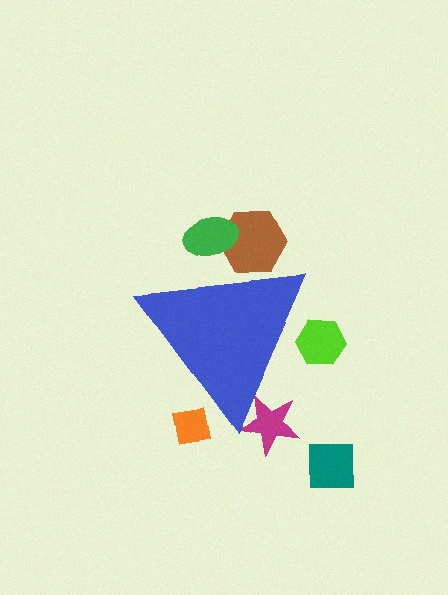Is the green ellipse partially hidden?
Yes, the green ellipse is partially hidden behind the blue triangle.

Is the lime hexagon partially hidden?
Yes, the lime hexagon is partially hidden behind the blue triangle.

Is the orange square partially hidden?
Yes, the orange square is partially hidden behind the blue triangle.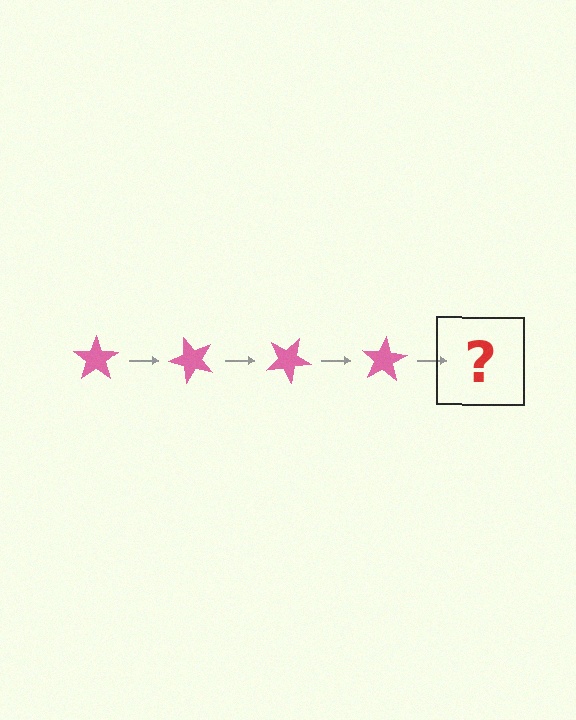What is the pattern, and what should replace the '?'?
The pattern is that the star rotates 50 degrees each step. The '?' should be a pink star rotated 200 degrees.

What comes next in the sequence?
The next element should be a pink star rotated 200 degrees.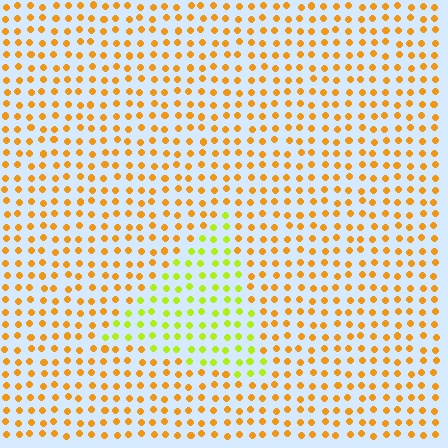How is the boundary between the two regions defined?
The boundary is defined purely by a slight shift in hue (about 43 degrees). Spacing, size, and orientation are identical on both sides.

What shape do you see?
I see a triangle.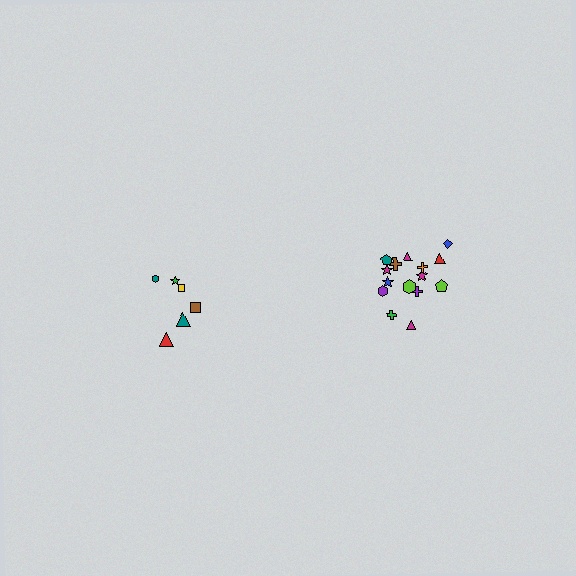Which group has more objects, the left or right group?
The right group.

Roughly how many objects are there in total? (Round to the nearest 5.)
Roughly 20 objects in total.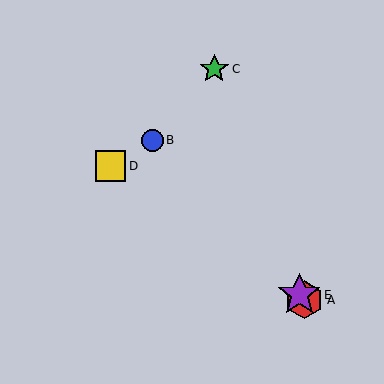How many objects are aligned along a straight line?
3 objects (A, B, E) are aligned along a straight line.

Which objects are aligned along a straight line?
Objects A, B, E are aligned along a straight line.